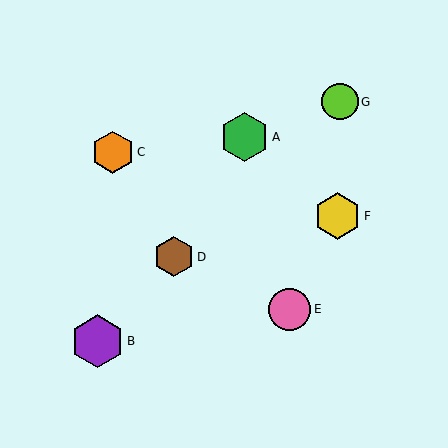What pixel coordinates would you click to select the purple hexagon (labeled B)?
Click at (98, 341) to select the purple hexagon B.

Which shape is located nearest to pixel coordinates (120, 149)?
The orange hexagon (labeled C) at (113, 152) is nearest to that location.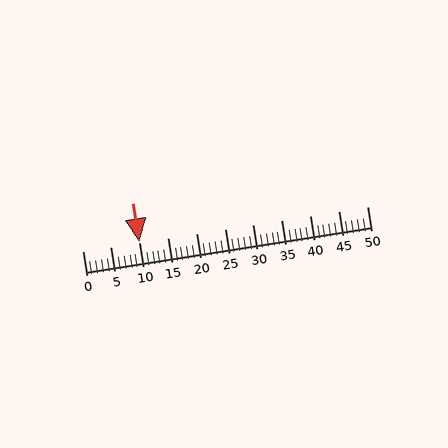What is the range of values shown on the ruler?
The ruler shows values from 0 to 50.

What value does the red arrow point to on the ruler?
The red arrow points to approximately 10.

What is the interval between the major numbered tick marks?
The major tick marks are spaced 5 units apart.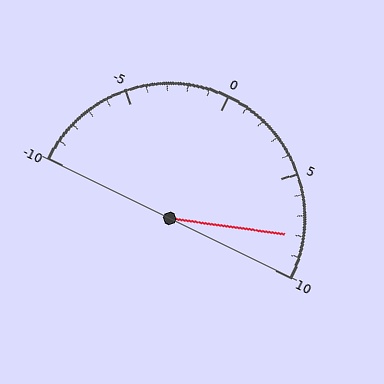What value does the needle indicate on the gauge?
The needle indicates approximately 8.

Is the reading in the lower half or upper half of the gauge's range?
The reading is in the upper half of the range (-10 to 10).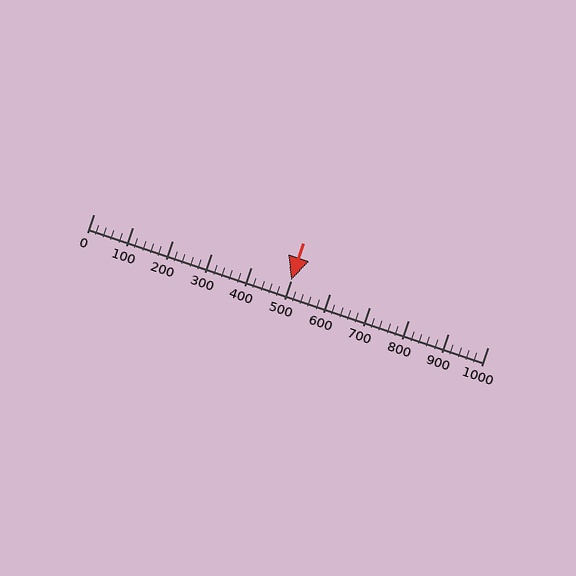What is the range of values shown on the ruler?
The ruler shows values from 0 to 1000.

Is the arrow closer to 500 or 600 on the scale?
The arrow is closer to 500.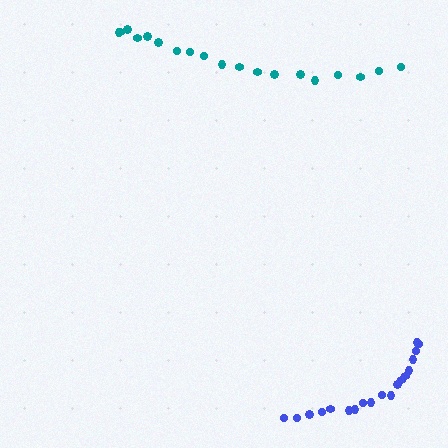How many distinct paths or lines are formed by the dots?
There are 2 distinct paths.